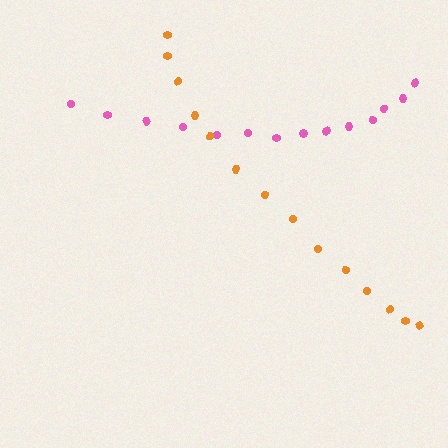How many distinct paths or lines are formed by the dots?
There are 2 distinct paths.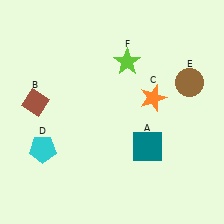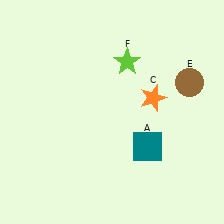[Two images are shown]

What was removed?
The brown diamond (B), the cyan pentagon (D) were removed in Image 2.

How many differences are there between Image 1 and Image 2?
There are 2 differences between the two images.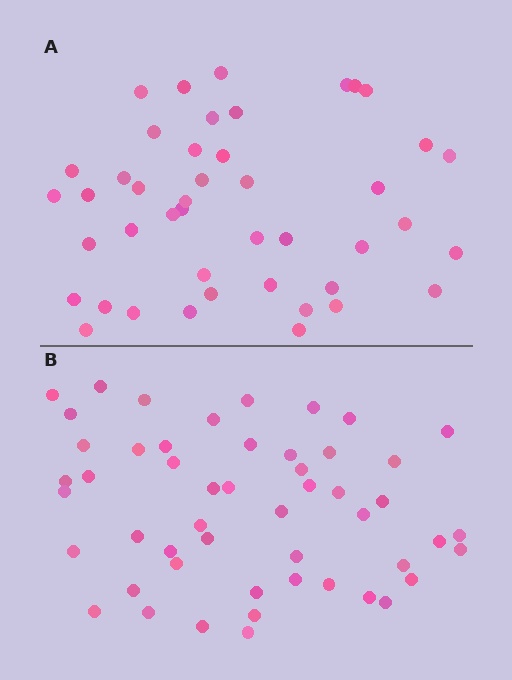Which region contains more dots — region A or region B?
Region B (the bottom region) has more dots.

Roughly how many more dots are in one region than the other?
Region B has roughly 8 or so more dots than region A.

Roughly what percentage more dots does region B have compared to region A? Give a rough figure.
About 15% more.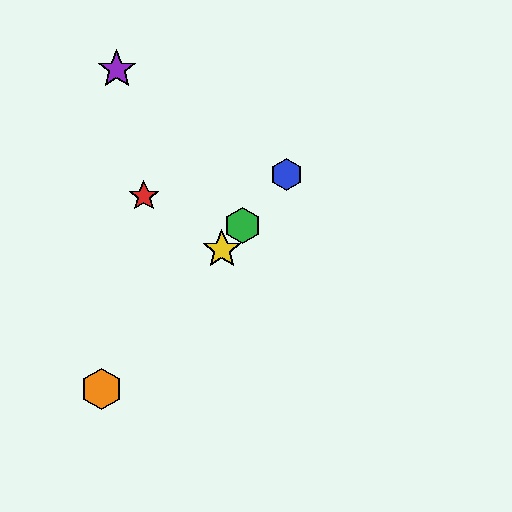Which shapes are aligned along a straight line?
The blue hexagon, the green hexagon, the yellow star, the orange hexagon are aligned along a straight line.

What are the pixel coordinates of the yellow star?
The yellow star is at (222, 249).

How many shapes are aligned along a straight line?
4 shapes (the blue hexagon, the green hexagon, the yellow star, the orange hexagon) are aligned along a straight line.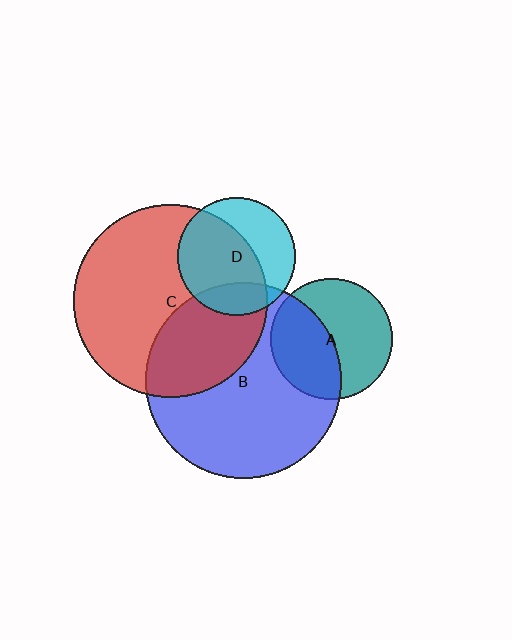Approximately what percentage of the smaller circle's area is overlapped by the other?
Approximately 45%.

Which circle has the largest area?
Circle B (blue).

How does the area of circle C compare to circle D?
Approximately 2.7 times.